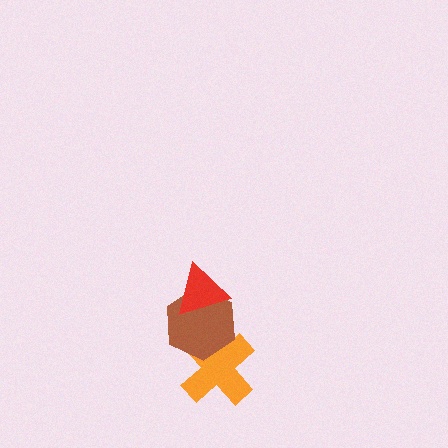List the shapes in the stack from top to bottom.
From top to bottom: the red triangle, the brown hexagon, the orange cross.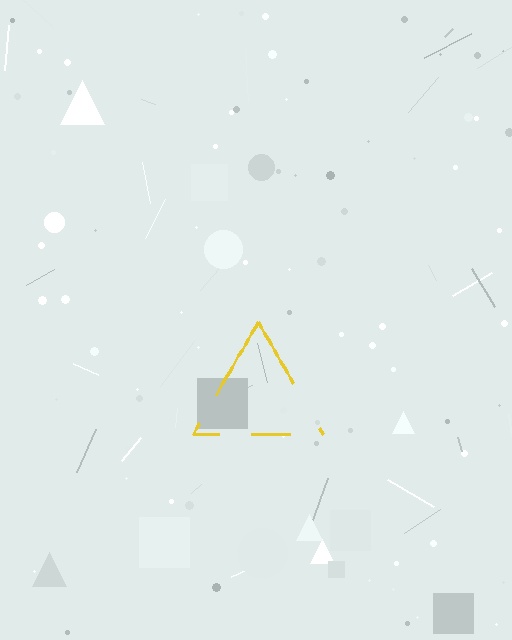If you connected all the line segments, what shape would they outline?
They would outline a triangle.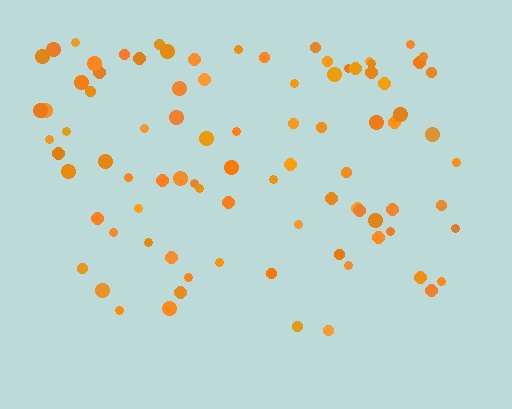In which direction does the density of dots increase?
From bottom to top, with the top side densest.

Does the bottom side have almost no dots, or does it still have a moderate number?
Still a moderate number, just noticeably fewer than the top.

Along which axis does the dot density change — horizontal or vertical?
Vertical.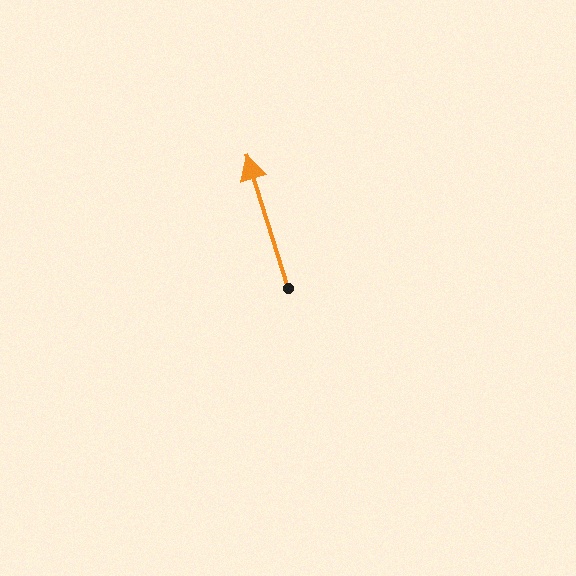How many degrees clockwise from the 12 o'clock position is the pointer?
Approximately 343 degrees.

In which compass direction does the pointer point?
North.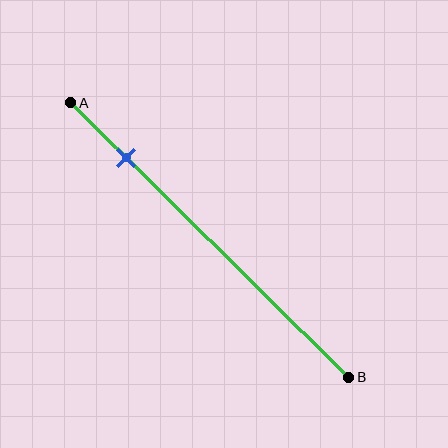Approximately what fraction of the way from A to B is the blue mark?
The blue mark is approximately 20% of the way from A to B.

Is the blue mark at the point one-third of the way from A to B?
No, the mark is at about 20% from A, not at the 33% one-third point.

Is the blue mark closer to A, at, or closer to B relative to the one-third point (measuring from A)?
The blue mark is closer to point A than the one-third point of segment AB.